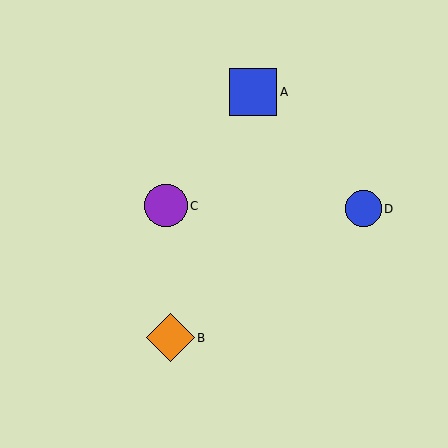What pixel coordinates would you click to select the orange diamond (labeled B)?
Click at (171, 338) to select the orange diamond B.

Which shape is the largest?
The orange diamond (labeled B) is the largest.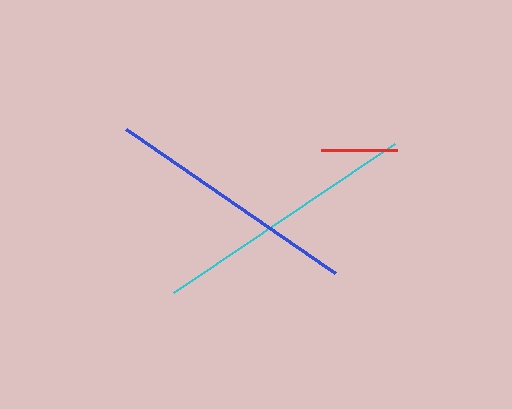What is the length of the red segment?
The red segment is approximately 76 pixels long.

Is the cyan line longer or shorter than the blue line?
The cyan line is longer than the blue line.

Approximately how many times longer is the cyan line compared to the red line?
The cyan line is approximately 3.5 times the length of the red line.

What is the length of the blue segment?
The blue segment is approximately 254 pixels long.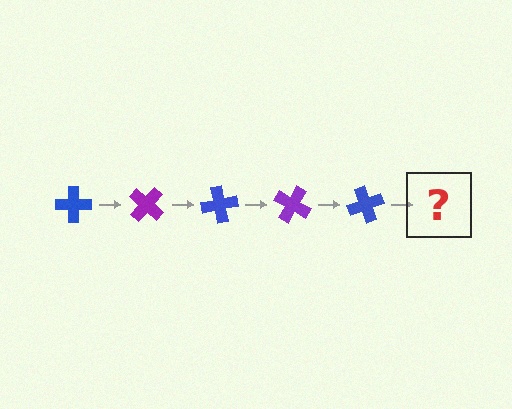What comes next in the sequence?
The next element should be a purple cross, rotated 200 degrees from the start.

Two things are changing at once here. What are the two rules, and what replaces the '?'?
The two rules are that it rotates 40 degrees each step and the color cycles through blue and purple. The '?' should be a purple cross, rotated 200 degrees from the start.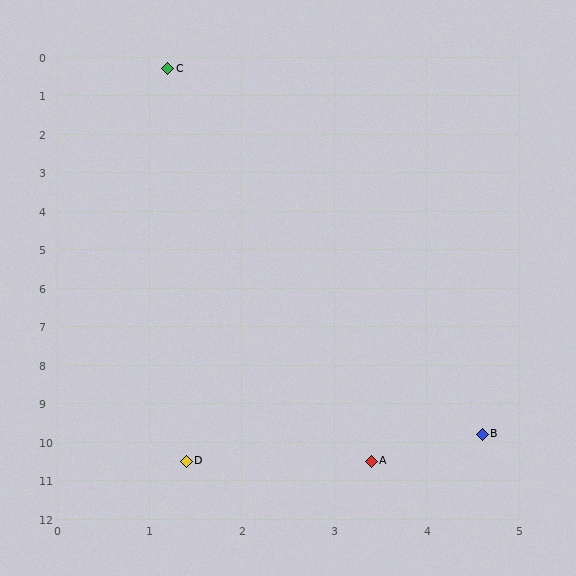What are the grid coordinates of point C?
Point C is at approximately (1.2, 0.3).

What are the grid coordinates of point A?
Point A is at approximately (3.4, 10.5).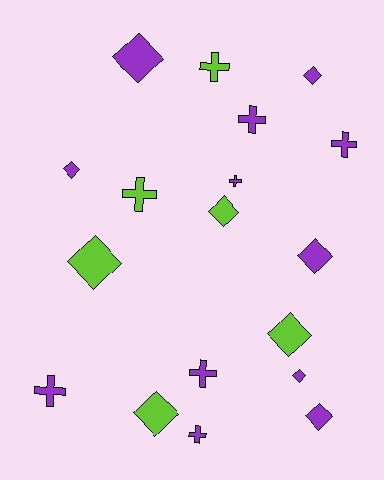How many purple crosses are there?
There are 6 purple crosses.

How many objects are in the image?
There are 18 objects.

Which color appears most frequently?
Purple, with 12 objects.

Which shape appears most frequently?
Diamond, with 10 objects.